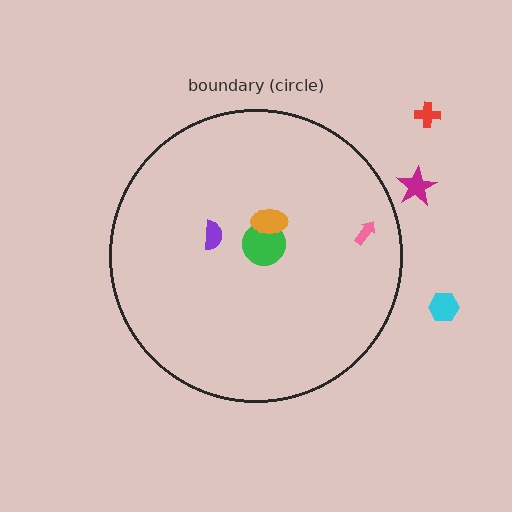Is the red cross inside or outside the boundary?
Outside.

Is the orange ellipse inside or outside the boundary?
Inside.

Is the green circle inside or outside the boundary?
Inside.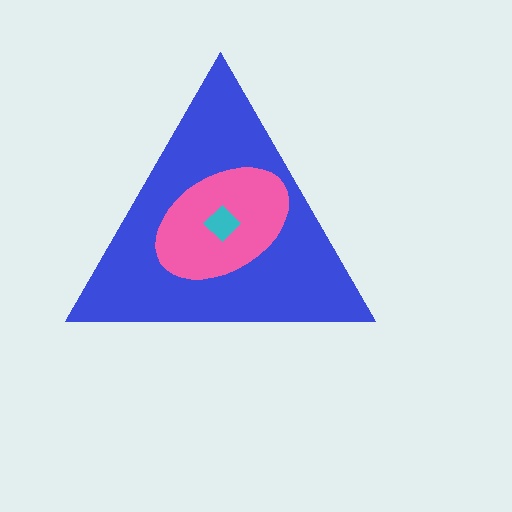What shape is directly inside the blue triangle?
The pink ellipse.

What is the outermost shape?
The blue triangle.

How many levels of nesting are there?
3.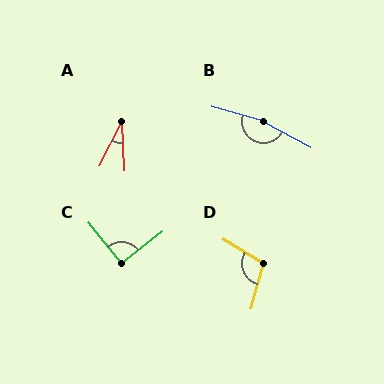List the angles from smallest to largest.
A (30°), C (90°), D (106°), B (168°).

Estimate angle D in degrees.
Approximately 106 degrees.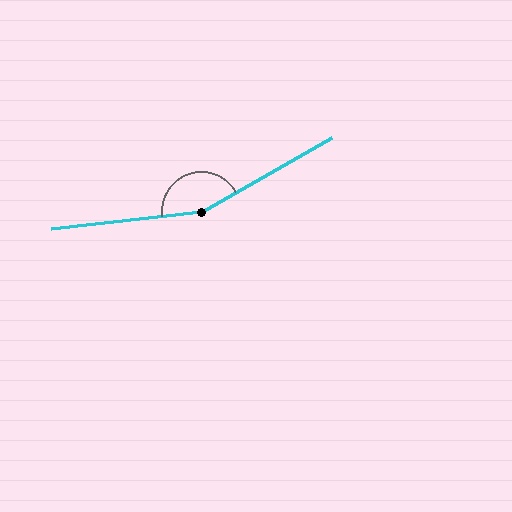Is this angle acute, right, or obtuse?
It is obtuse.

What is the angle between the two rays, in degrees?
Approximately 157 degrees.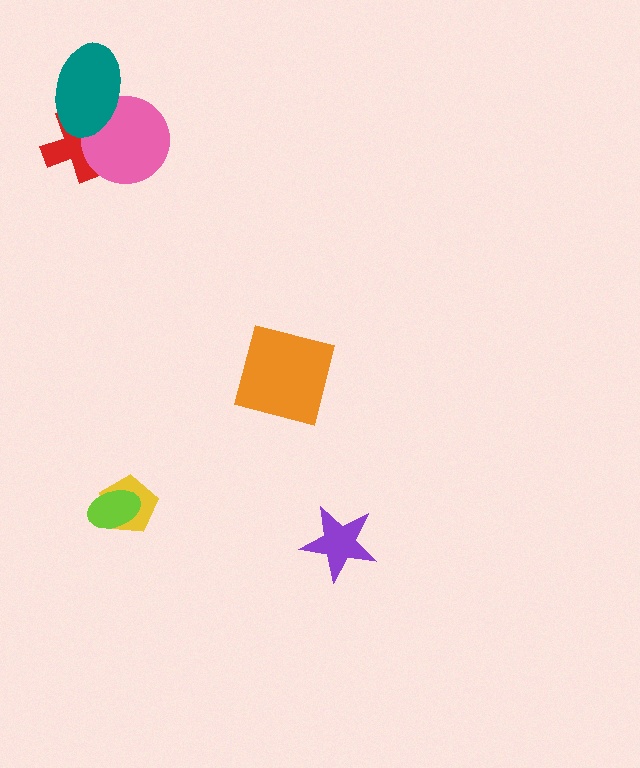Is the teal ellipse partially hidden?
No, no other shape covers it.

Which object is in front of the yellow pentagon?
The lime ellipse is in front of the yellow pentagon.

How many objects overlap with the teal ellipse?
2 objects overlap with the teal ellipse.